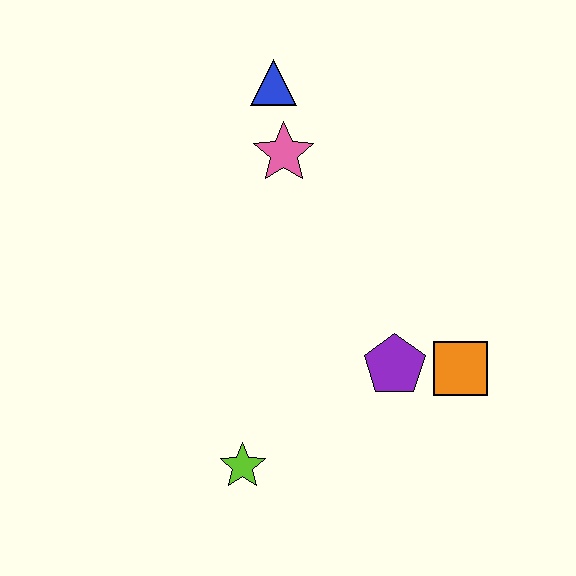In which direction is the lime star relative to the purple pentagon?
The lime star is to the left of the purple pentagon.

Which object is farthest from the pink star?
The lime star is farthest from the pink star.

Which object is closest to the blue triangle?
The pink star is closest to the blue triangle.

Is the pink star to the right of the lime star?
Yes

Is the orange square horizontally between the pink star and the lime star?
No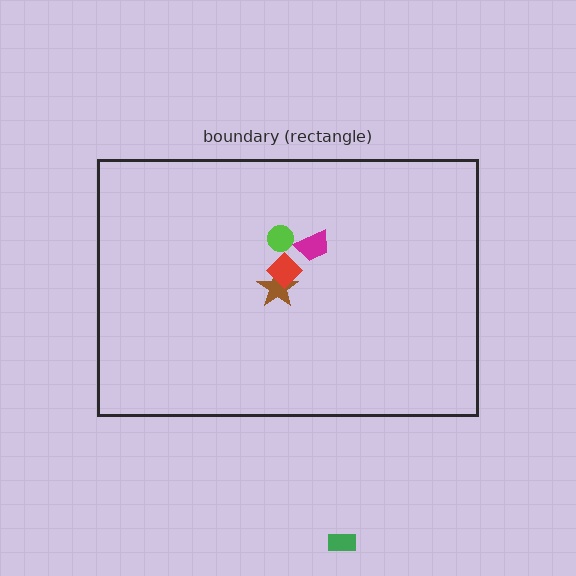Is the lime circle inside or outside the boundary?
Inside.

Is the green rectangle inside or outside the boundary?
Outside.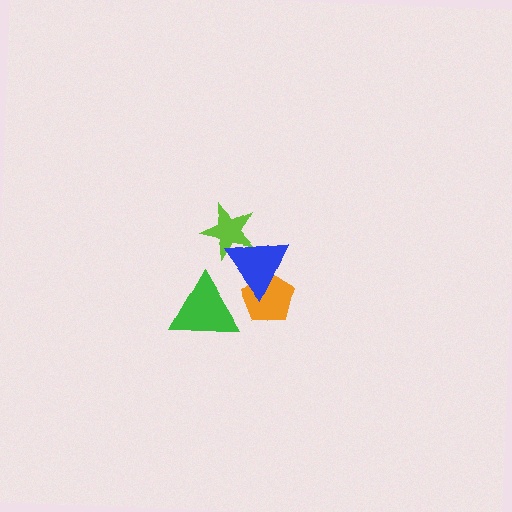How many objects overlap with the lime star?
1 object overlaps with the lime star.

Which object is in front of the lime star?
The blue triangle is in front of the lime star.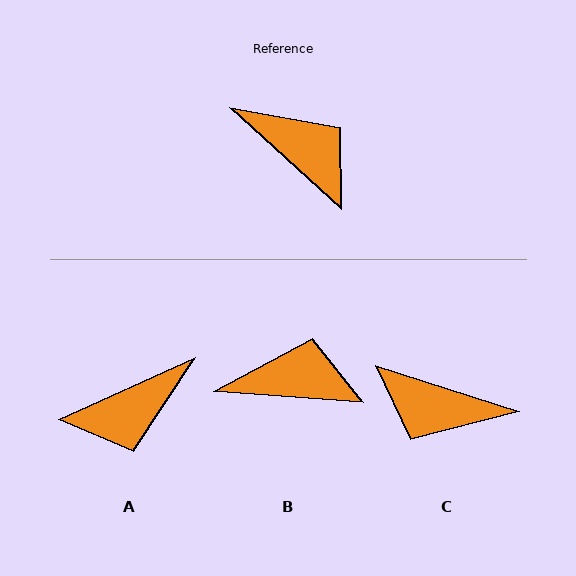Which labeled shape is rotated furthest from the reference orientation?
C, about 156 degrees away.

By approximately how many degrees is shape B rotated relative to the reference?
Approximately 38 degrees counter-clockwise.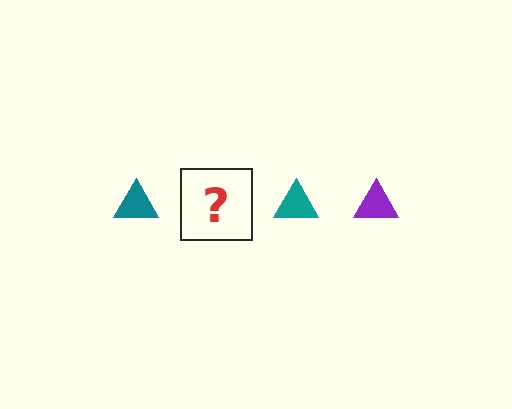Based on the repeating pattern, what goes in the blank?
The blank should be a purple triangle.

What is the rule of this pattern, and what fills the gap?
The rule is that the pattern cycles through teal, purple triangles. The gap should be filled with a purple triangle.